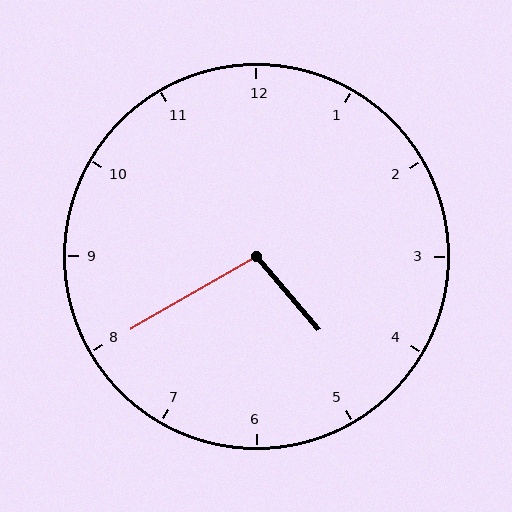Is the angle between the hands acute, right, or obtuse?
It is obtuse.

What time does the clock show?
4:40.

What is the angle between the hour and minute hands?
Approximately 100 degrees.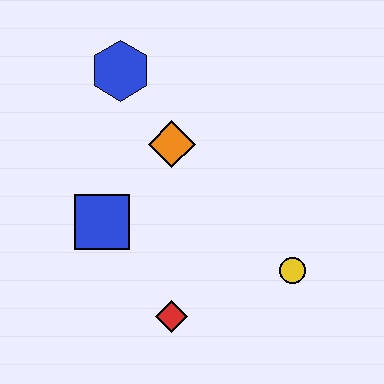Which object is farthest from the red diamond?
The blue hexagon is farthest from the red diamond.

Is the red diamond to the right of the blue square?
Yes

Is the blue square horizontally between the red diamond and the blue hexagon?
No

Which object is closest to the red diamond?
The blue square is closest to the red diamond.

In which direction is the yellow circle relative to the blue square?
The yellow circle is to the right of the blue square.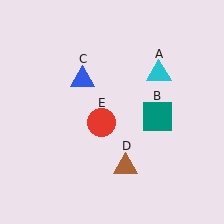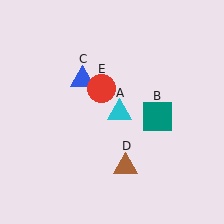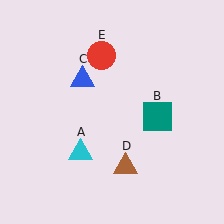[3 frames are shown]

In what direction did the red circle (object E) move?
The red circle (object E) moved up.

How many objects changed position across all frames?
2 objects changed position: cyan triangle (object A), red circle (object E).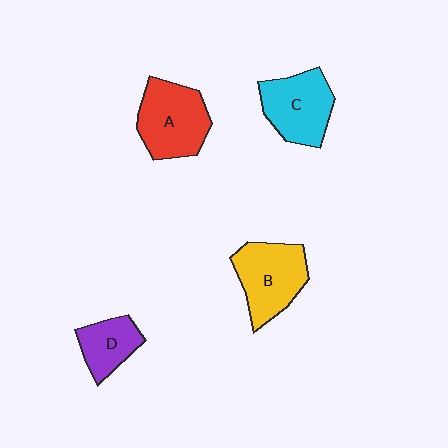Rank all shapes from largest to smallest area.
From largest to smallest: A (red), B (yellow), C (cyan), D (purple).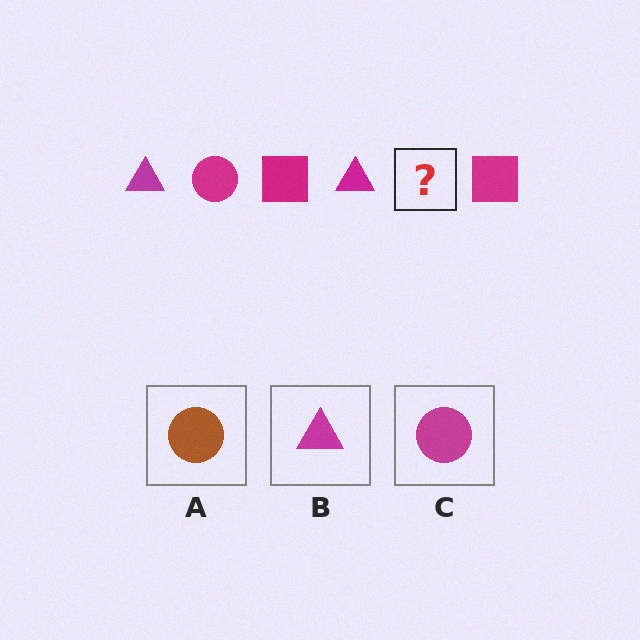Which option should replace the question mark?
Option C.